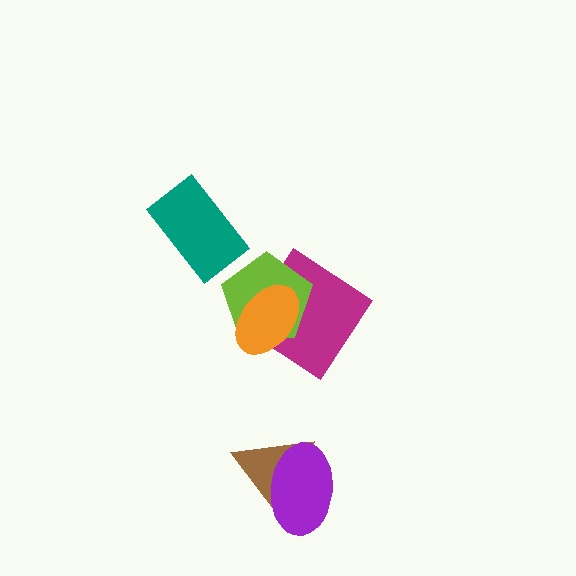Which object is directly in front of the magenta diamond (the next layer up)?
The lime pentagon is directly in front of the magenta diamond.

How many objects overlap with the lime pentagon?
2 objects overlap with the lime pentagon.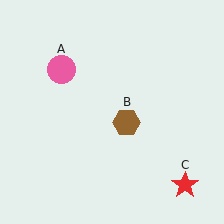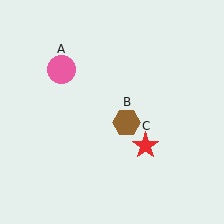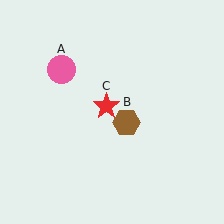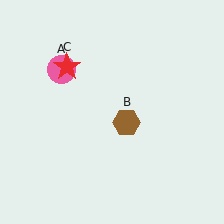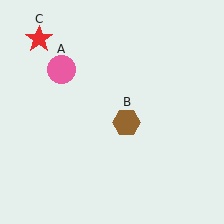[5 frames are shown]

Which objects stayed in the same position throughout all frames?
Pink circle (object A) and brown hexagon (object B) remained stationary.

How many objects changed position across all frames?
1 object changed position: red star (object C).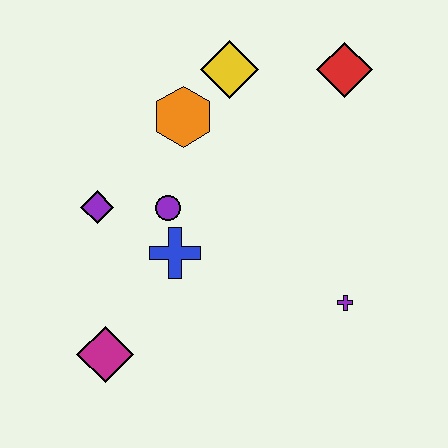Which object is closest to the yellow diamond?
The orange hexagon is closest to the yellow diamond.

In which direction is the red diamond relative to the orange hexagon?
The red diamond is to the right of the orange hexagon.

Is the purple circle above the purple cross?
Yes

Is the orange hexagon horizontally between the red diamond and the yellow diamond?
No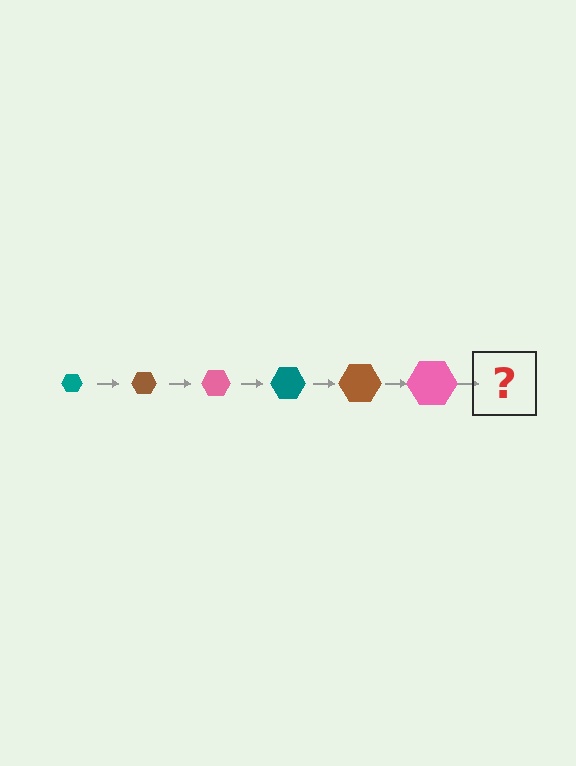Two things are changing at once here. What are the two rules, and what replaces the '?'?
The two rules are that the hexagon grows larger each step and the color cycles through teal, brown, and pink. The '?' should be a teal hexagon, larger than the previous one.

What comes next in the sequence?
The next element should be a teal hexagon, larger than the previous one.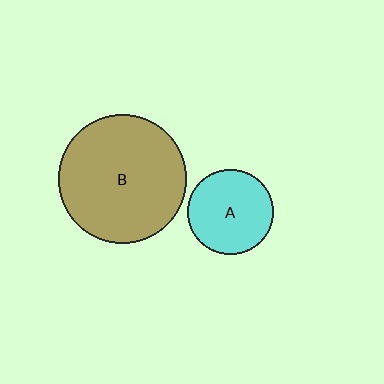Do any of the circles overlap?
No, none of the circles overlap.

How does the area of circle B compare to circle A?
Approximately 2.3 times.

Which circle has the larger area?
Circle B (brown).